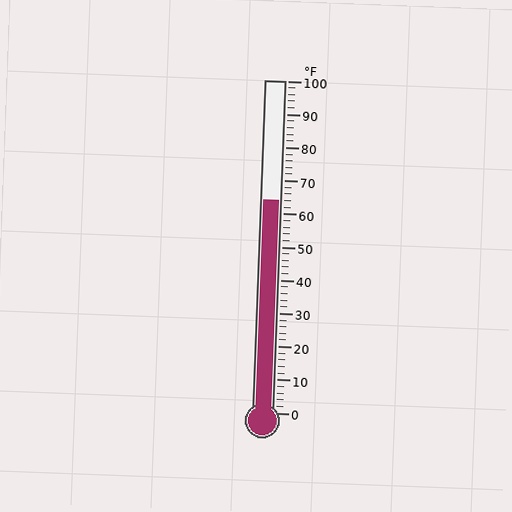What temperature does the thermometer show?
The thermometer shows approximately 64°F.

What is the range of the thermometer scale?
The thermometer scale ranges from 0°F to 100°F.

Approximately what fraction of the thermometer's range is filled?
The thermometer is filled to approximately 65% of its range.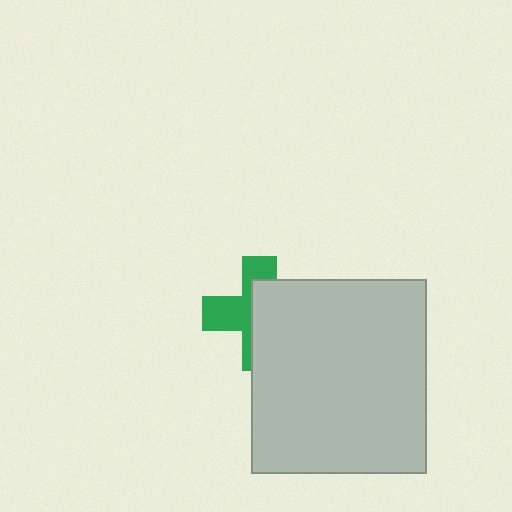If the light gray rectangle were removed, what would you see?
You would see the complete green cross.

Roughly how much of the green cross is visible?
About half of it is visible (roughly 46%).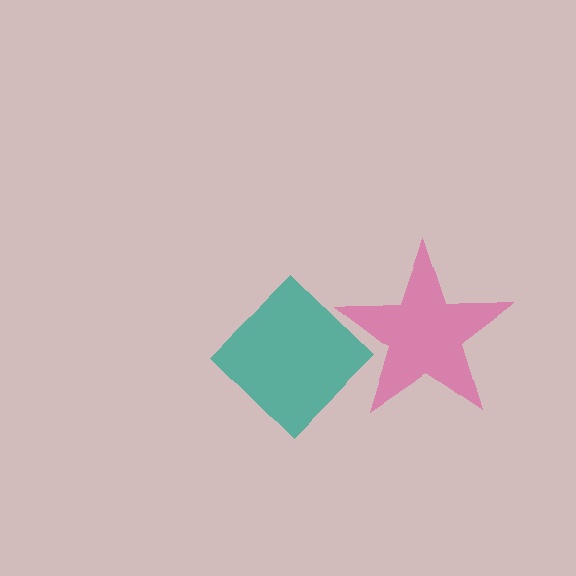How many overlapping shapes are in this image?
There are 2 overlapping shapes in the image.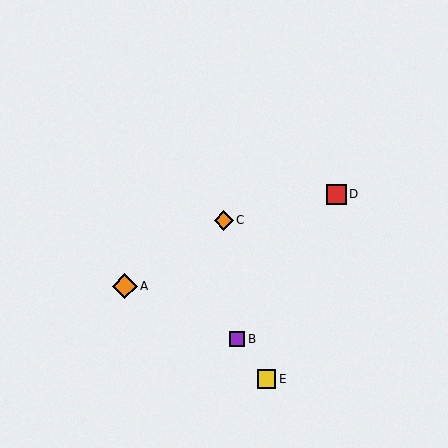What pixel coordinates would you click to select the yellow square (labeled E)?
Click at (267, 379) to select the yellow square E.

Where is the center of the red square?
The center of the red square is at (336, 194).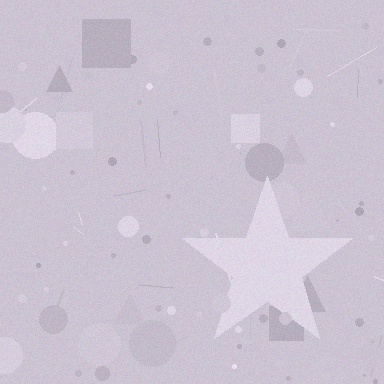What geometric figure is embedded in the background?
A star is embedded in the background.